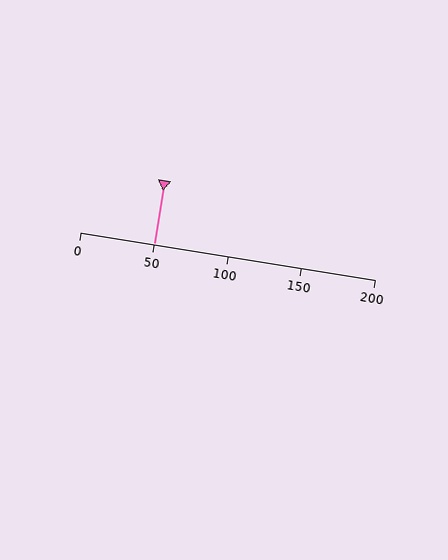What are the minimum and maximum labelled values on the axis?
The axis runs from 0 to 200.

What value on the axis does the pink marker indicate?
The marker indicates approximately 50.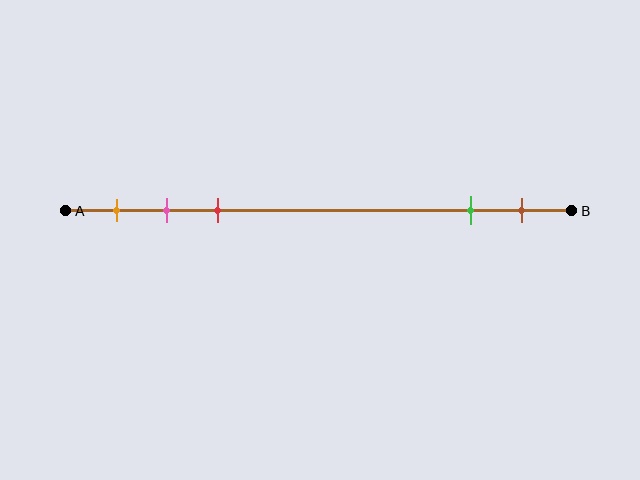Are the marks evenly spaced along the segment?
No, the marks are not evenly spaced.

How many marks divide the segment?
There are 5 marks dividing the segment.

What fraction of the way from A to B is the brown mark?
The brown mark is approximately 90% (0.9) of the way from A to B.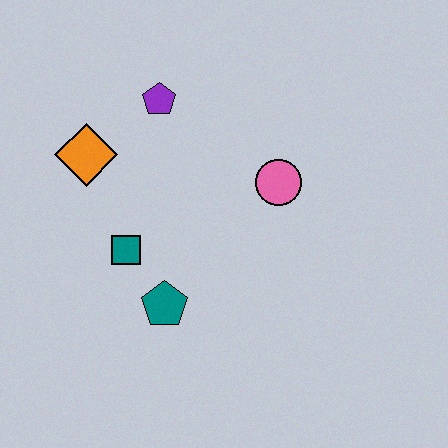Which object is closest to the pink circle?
The purple pentagon is closest to the pink circle.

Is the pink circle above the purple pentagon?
No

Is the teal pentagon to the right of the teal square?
Yes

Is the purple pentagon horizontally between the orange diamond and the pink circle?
Yes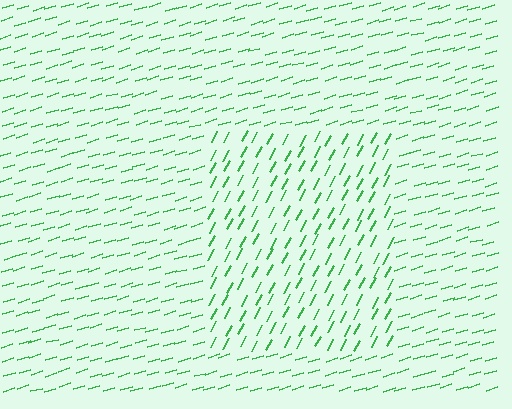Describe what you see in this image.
The image is filled with small green line segments. A rectangle region in the image has lines oriented differently from the surrounding lines, creating a visible texture boundary.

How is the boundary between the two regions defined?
The boundary is defined purely by a change in line orientation (approximately 45 degrees difference). All lines are the same color and thickness.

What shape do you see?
I see a rectangle.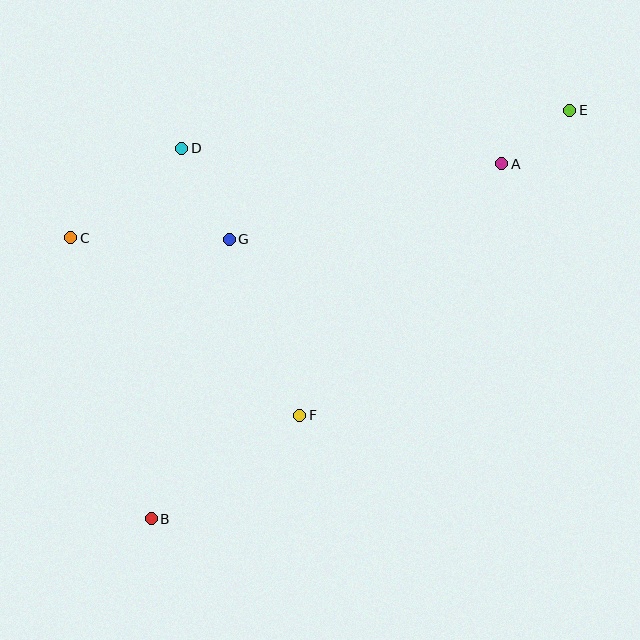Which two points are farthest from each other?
Points B and E are farthest from each other.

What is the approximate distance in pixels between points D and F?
The distance between D and F is approximately 292 pixels.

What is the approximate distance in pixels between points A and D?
The distance between A and D is approximately 320 pixels.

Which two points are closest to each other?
Points A and E are closest to each other.